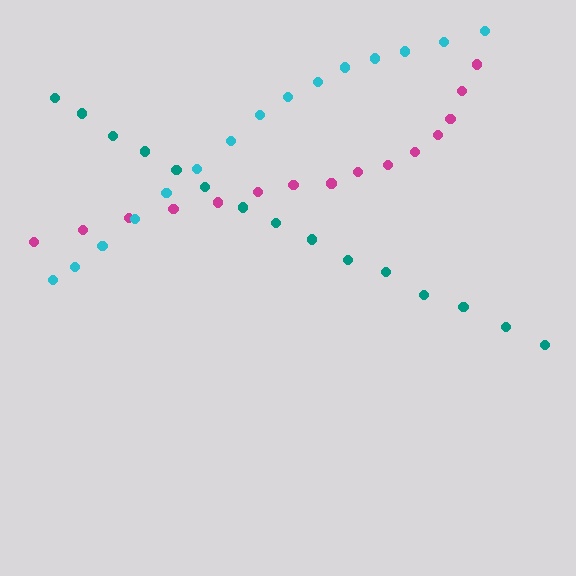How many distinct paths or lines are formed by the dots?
There are 3 distinct paths.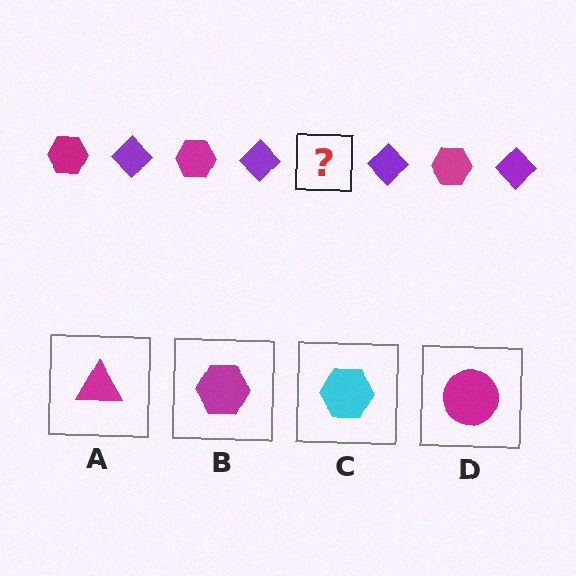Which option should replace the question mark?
Option B.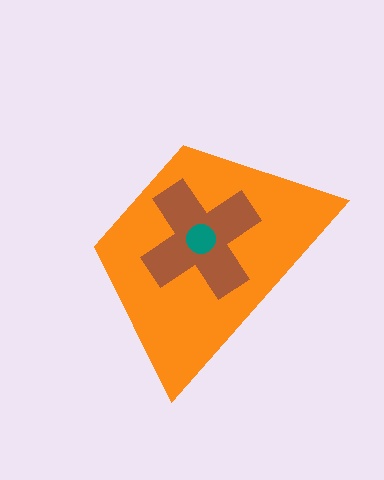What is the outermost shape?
The orange trapezoid.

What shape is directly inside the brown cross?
The teal circle.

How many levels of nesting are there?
3.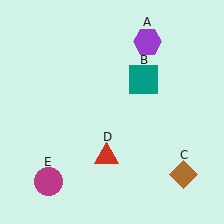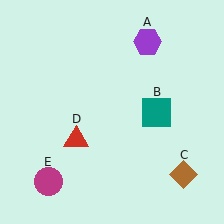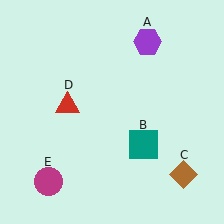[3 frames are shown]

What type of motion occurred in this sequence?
The teal square (object B), red triangle (object D) rotated clockwise around the center of the scene.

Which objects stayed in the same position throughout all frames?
Purple hexagon (object A) and brown diamond (object C) and magenta circle (object E) remained stationary.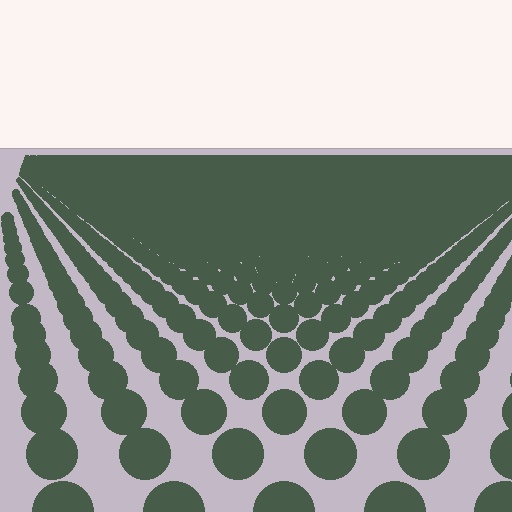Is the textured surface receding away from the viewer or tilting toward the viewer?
The surface is receding away from the viewer. Texture elements get smaller and denser toward the top.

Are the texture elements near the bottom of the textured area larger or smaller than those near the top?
Larger. Near the bottom, elements are closer to the viewer and appear at a bigger on-screen size.